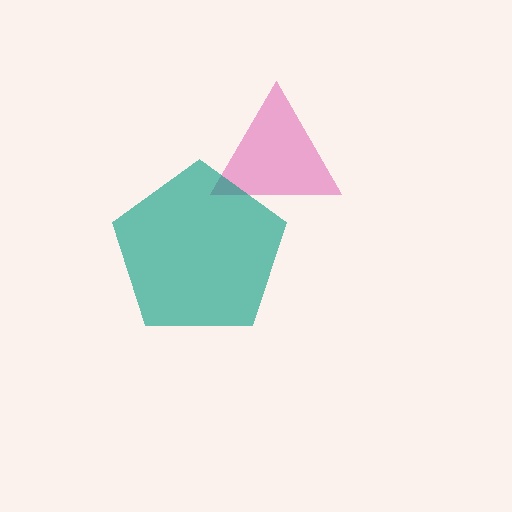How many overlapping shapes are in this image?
There are 2 overlapping shapes in the image.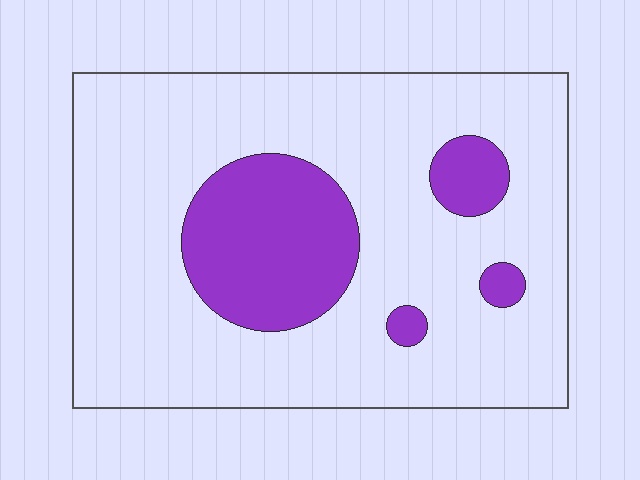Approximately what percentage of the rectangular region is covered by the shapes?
Approximately 20%.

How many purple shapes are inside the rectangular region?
4.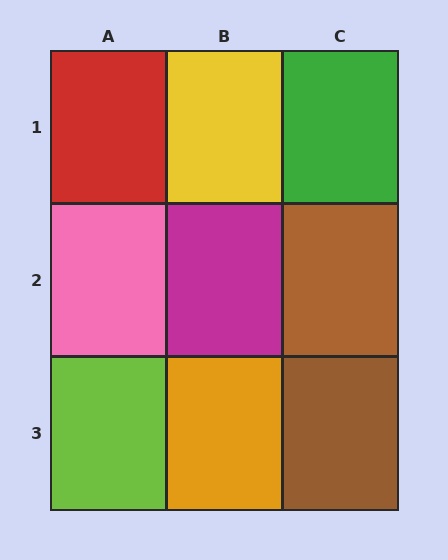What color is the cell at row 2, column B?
Magenta.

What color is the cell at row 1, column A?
Red.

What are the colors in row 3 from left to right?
Lime, orange, brown.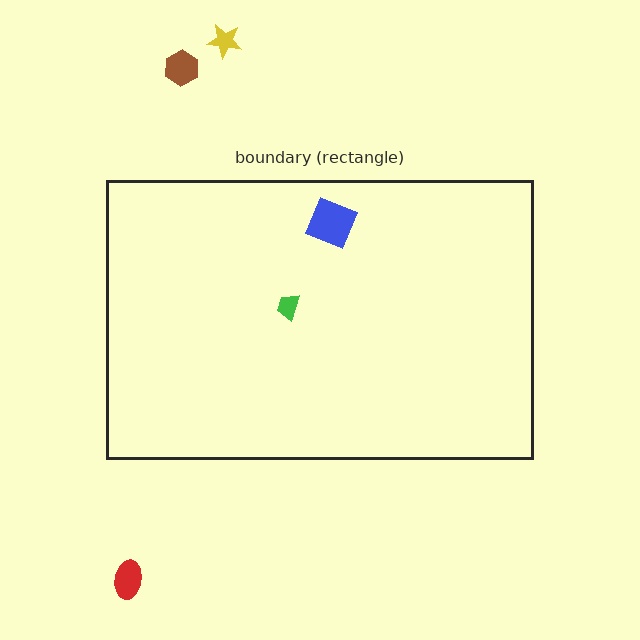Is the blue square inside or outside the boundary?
Inside.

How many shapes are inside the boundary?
2 inside, 3 outside.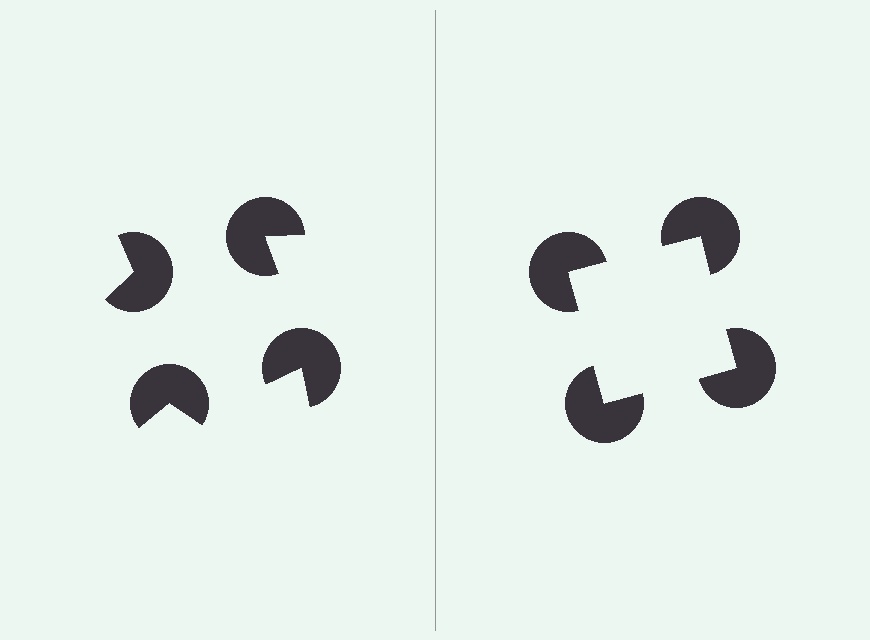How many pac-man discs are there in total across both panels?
8 — 4 on each side.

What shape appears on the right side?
An illusory square.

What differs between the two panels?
The pac-man discs are positioned identically on both sides; only the wedge orientations differ. On the right they align to a square; on the left they are misaligned.